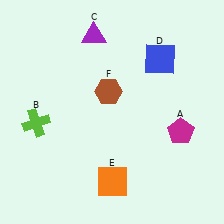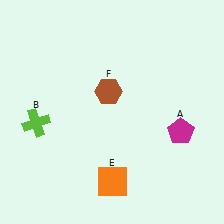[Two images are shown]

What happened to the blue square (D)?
The blue square (D) was removed in Image 2. It was in the top-right area of Image 1.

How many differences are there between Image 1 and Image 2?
There are 2 differences between the two images.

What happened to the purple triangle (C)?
The purple triangle (C) was removed in Image 2. It was in the top-left area of Image 1.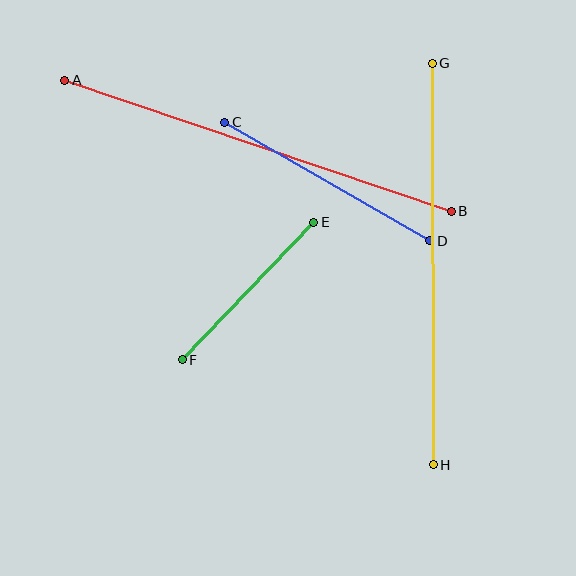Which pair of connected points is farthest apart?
Points A and B are farthest apart.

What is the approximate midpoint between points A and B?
The midpoint is at approximately (258, 146) pixels.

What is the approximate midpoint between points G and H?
The midpoint is at approximately (433, 264) pixels.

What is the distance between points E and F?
The distance is approximately 190 pixels.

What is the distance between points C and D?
The distance is approximately 237 pixels.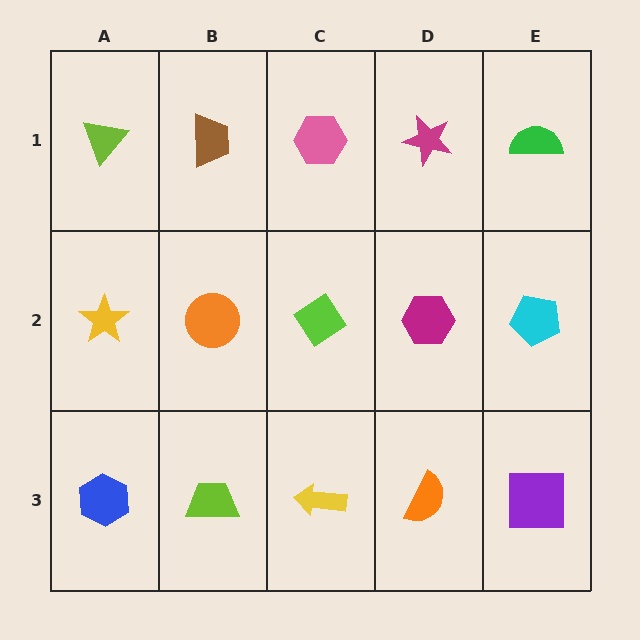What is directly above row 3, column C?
A lime diamond.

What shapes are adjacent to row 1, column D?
A magenta hexagon (row 2, column D), a pink hexagon (row 1, column C), a green semicircle (row 1, column E).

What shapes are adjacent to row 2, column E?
A green semicircle (row 1, column E), a purple square (row 3, column E), a magenta hexagon (row 2, column D).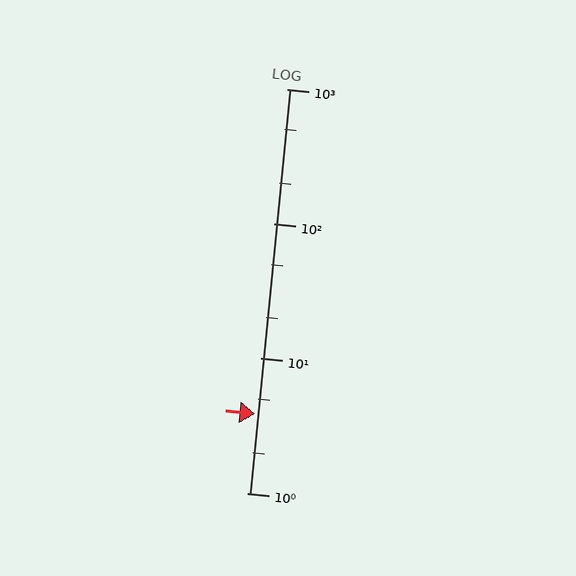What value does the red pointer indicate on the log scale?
The pointer indicates approximately 3.9.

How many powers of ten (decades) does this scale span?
The scale spans 3 decades, from 1 to 1000.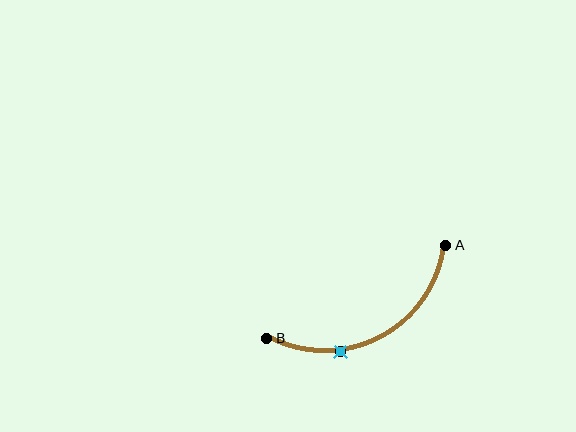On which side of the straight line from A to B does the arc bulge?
The arc bulges below the straight line connecting A and B.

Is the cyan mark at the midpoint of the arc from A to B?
No. The cyan mark lies on the arc but is closer to endpoint B. The arc midpoint would be at the point on the curve equidistant along the arc from both A and B.